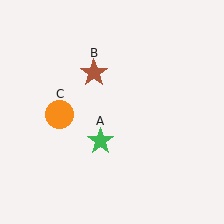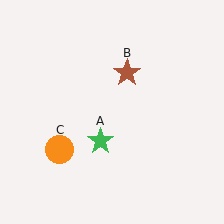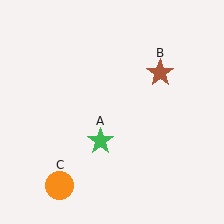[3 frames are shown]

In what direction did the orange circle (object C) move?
The orange circle (object C) moved down.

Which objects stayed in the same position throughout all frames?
Green star (object A) remained stationary.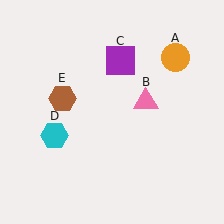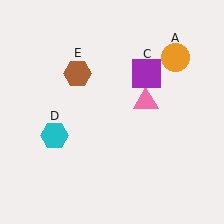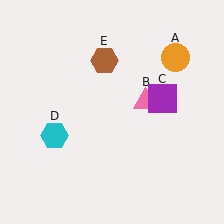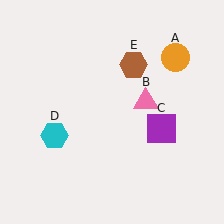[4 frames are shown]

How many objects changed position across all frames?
2 objects changed position: purple square (object C), brown hexagon (object E).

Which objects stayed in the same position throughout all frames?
Orange circle (object A) and pink triangle (object B) and cyan hexagon (object D) remained stationary.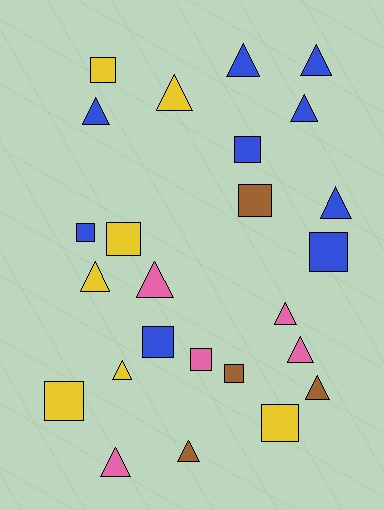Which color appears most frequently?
Blue, with 9 objects.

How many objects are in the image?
There are 25 objects.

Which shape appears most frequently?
Triangle, with 14 objects.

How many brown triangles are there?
There are 2 brown triangles.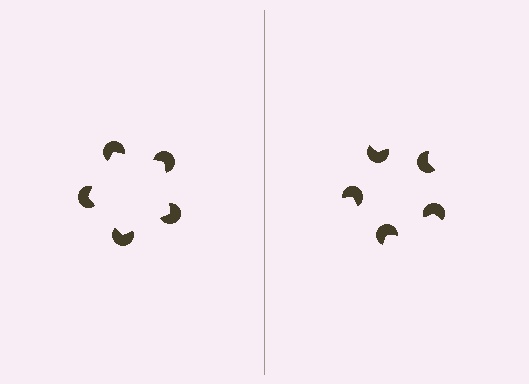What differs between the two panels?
The pac-man discs are positioned identically on both sides; only the wedge orientations differ. On the left they align to a pentagon; on the right they are misaligned.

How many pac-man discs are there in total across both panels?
10 — 5 on each side.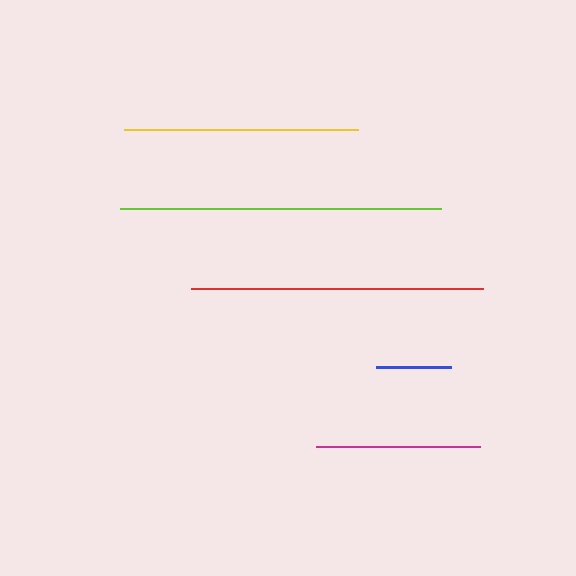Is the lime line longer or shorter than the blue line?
The lime line is longer than the blue line.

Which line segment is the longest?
The lime line is the longest at approximately 321 pixels.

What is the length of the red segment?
The red segment is approximately 292 pixels long.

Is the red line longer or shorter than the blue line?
The red line is longer than the blue line.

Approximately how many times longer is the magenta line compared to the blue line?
The magenta line is approximately 2.2 times the length of the blue line.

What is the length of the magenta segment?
The magenta segment is approximately 164 pixels long.